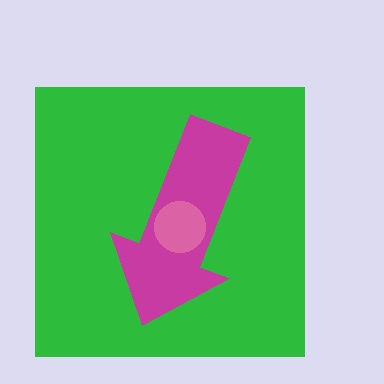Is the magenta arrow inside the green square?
Yes.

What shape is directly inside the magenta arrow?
The pink circle.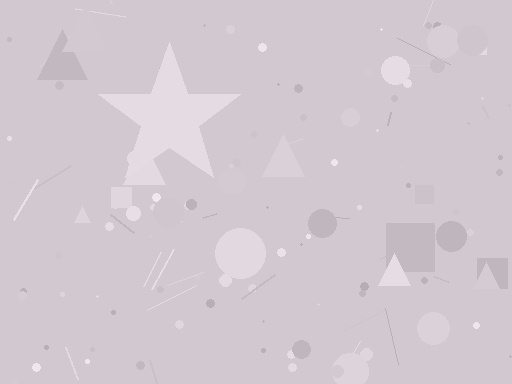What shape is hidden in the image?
A star is hidden in the image.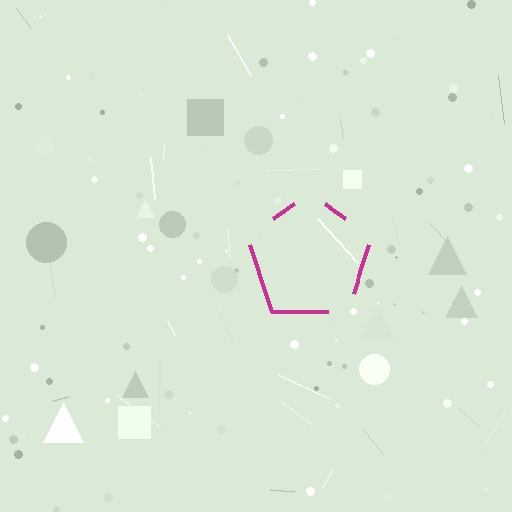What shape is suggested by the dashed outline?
The dashed outline suggests a pentagon.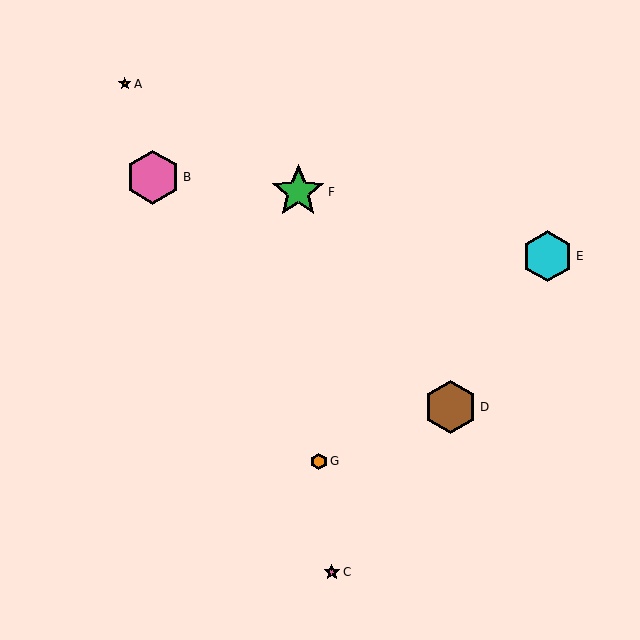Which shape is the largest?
The pink hexagon (labeled B) is the largest.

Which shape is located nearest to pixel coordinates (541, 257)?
The cyan hexagon (labeled E) at (548, 256) is nearest to that location.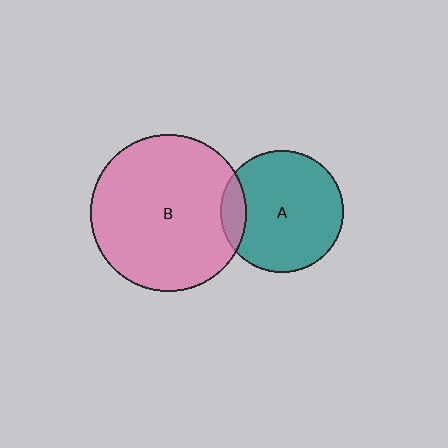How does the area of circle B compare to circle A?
Approximately 1.6 times.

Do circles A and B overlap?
Yes.